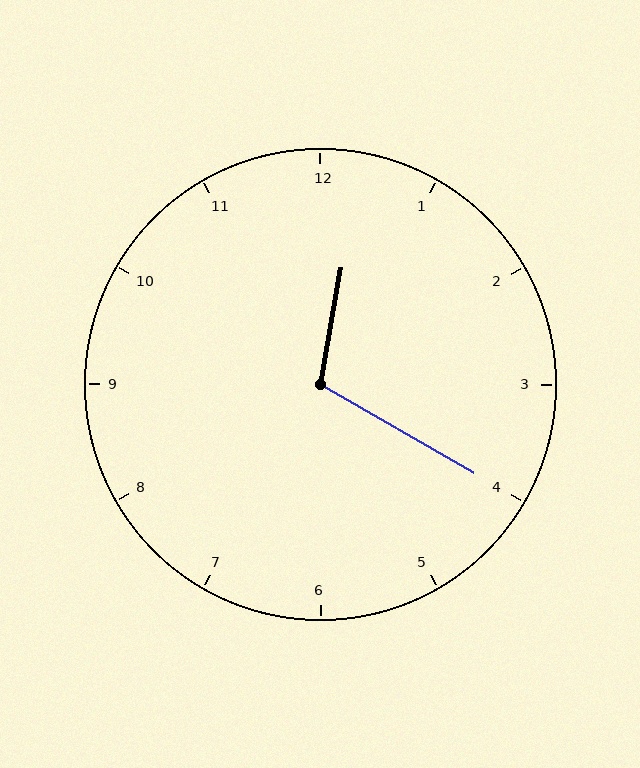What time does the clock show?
12:20.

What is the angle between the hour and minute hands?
Approximately 110 degrees.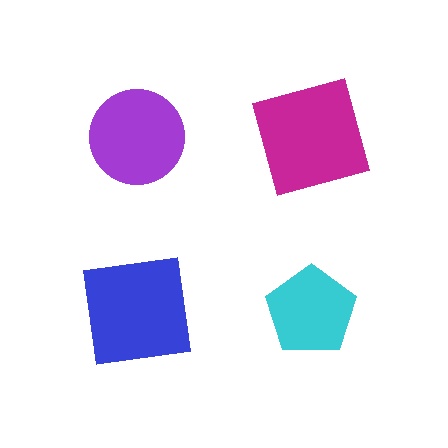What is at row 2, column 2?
A cyan pentagon.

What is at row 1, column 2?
A magenta square.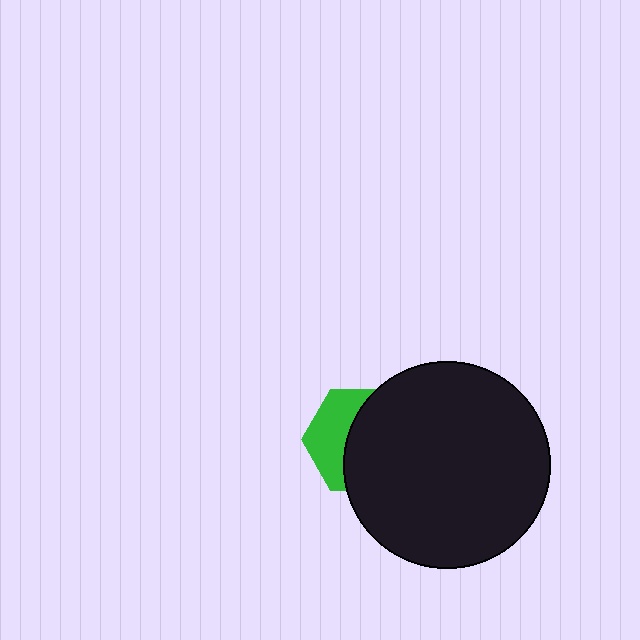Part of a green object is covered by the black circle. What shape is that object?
It is a hexagon.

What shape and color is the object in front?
The object in front is a black circle.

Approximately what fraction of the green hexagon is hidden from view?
Roughly 60% of the green hexagon is hidden behind the black circle.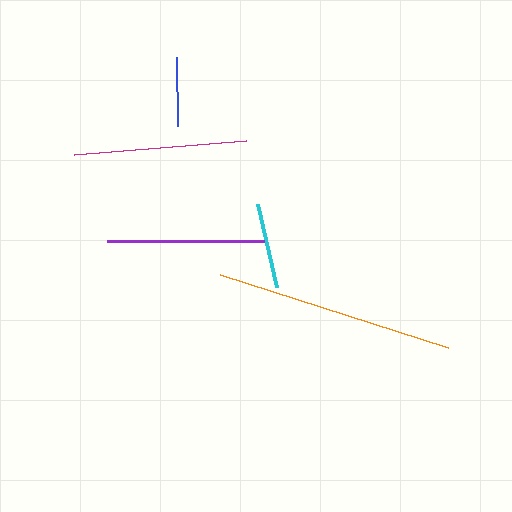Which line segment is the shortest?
The blue line is the shortest at approximately 70 pixels.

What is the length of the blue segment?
The blue segment is approximately 70 pixels long.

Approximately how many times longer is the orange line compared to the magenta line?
The orange line is approximately 1.4 times the length of the magenta line.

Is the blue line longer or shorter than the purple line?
The purple line is longer than the blue line.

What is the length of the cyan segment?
The cyan segment is approximately 85 pixels long.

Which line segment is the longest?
The orange line is the longest at approximately 239 pixels.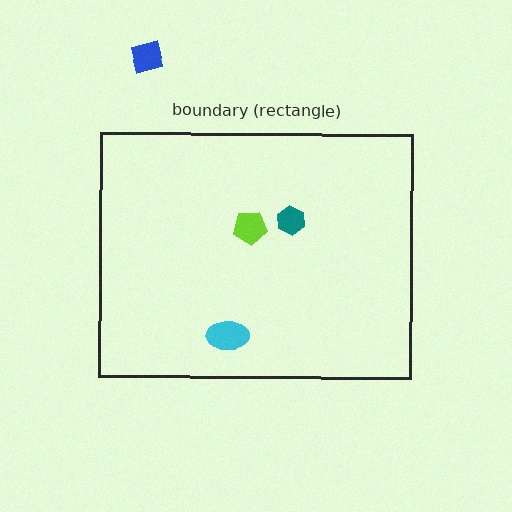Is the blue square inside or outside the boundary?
Outside.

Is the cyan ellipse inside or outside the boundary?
Inside.